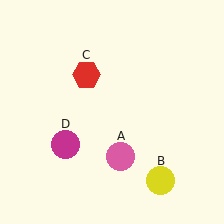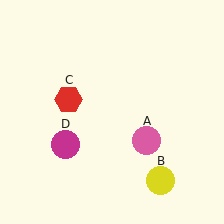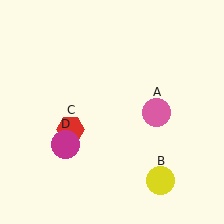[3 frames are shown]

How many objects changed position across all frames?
2 objects changed position: pink circle (object A), red hexagon (object C).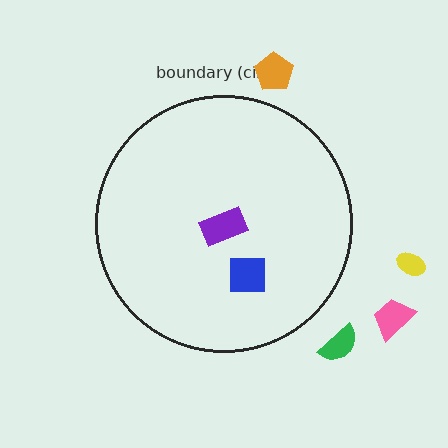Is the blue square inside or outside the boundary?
Inside.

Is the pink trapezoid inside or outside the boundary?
Outside.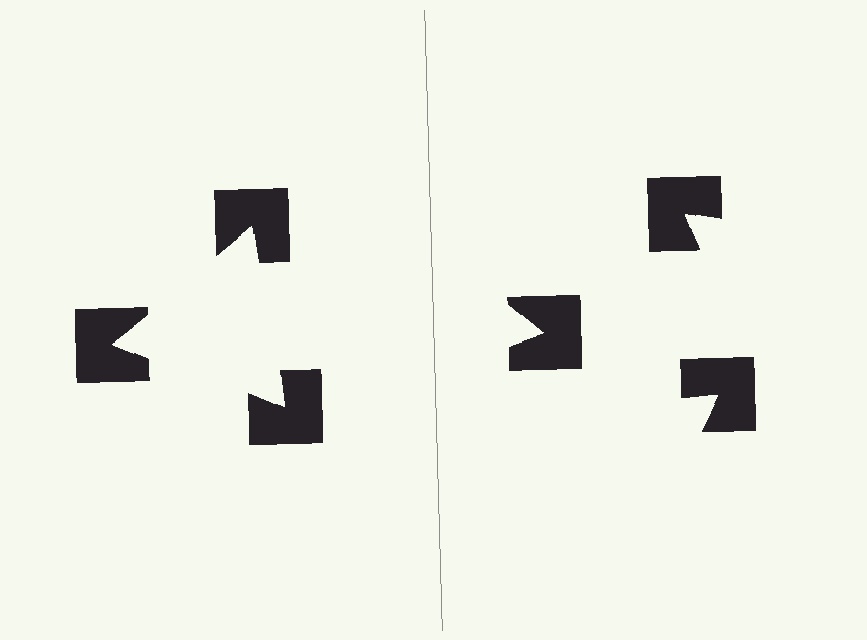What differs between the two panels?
The notched squares are positioned identically on both sides; only the wedge orientations differ. On the left they align to a triangle; on the right they are misaligned.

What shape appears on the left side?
An illusory triangle.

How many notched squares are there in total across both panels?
6 — 3 on each side.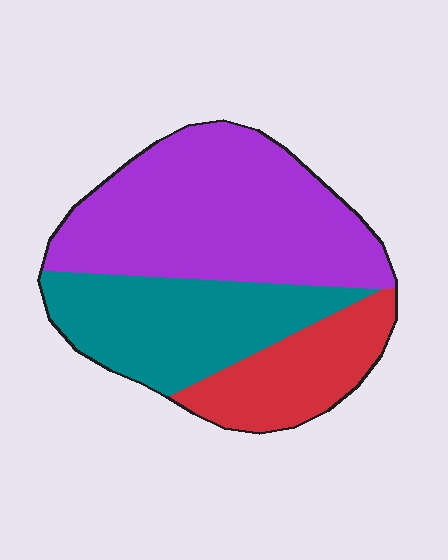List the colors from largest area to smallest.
From largest to smallest: purple, teal, red.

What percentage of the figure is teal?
Teal takes up between a sixth and a third of the figure.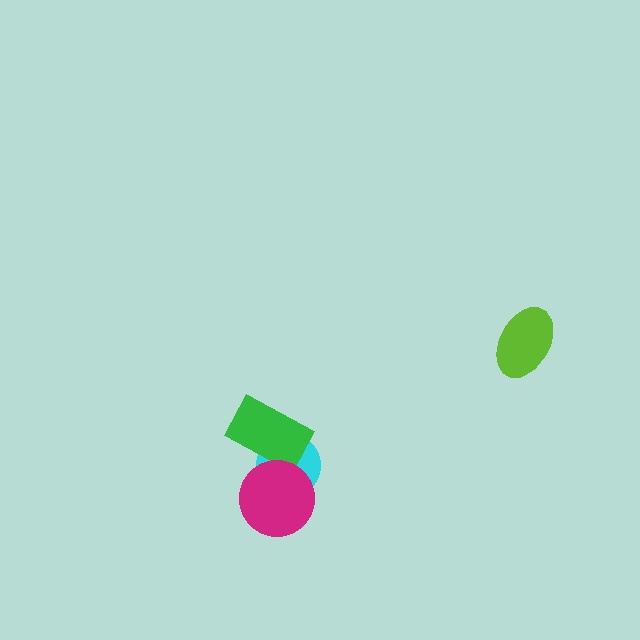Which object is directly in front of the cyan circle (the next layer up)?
The green rectangle is directly in front of the cyan circle.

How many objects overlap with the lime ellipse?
0 objects overlap with the lime ellipse.